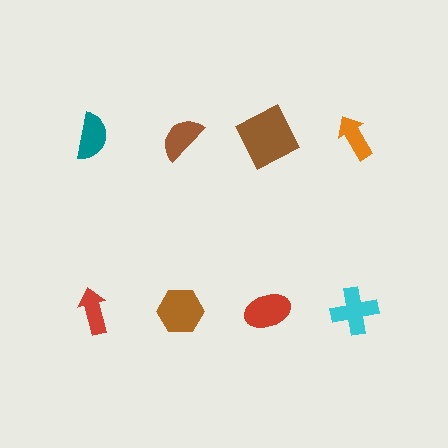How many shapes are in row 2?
4 shapes.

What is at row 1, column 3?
A brown square.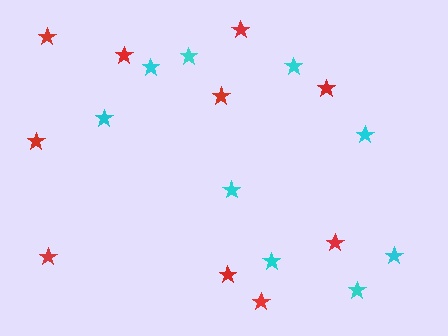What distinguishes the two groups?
There are 2 groups: one group of cyan stars (9) and one group of red stars (10).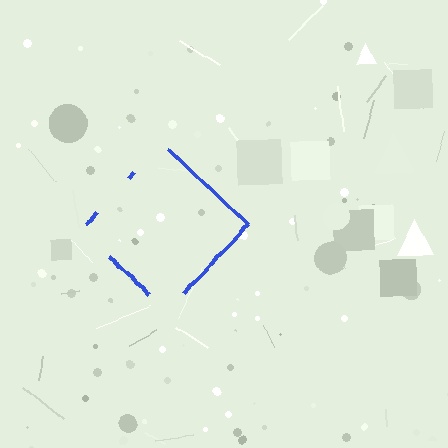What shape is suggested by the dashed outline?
The dashed outline suggests a diamond.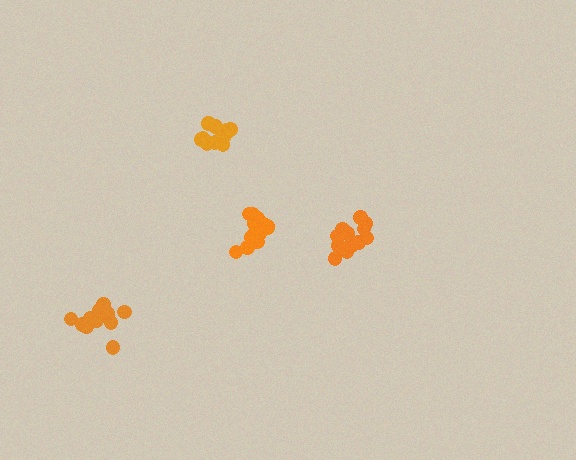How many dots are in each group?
Group 1: 13 dots, Group 2: 13 dots, Group 3: 14 dots, Group 4: 13 dots (53 total).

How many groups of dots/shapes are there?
There are 4 groups.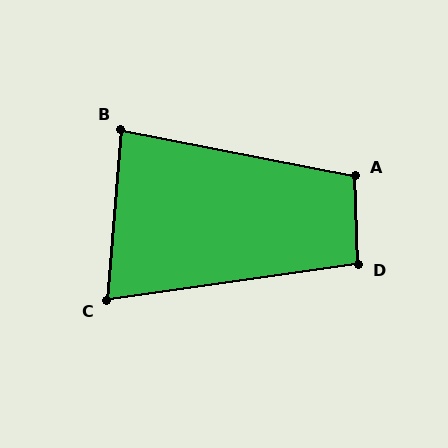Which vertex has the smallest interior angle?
C, at approximately 77 degrees.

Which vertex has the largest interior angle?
A, at approximately 103 degrees.